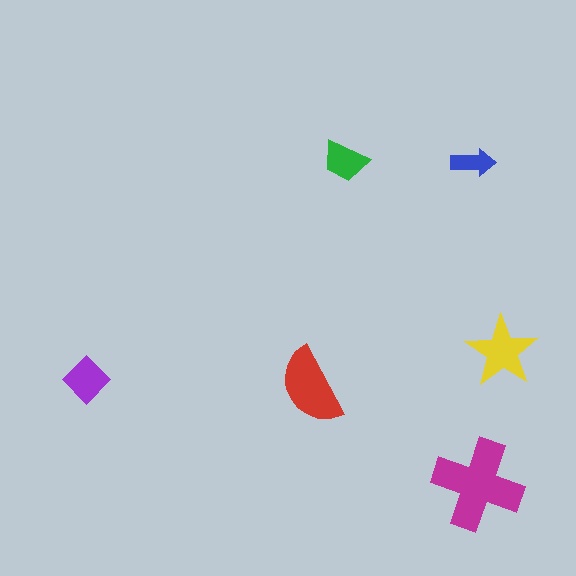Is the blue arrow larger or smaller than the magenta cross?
Smaller.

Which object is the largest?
The magenta cross.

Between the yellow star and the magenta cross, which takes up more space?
The magenta cross.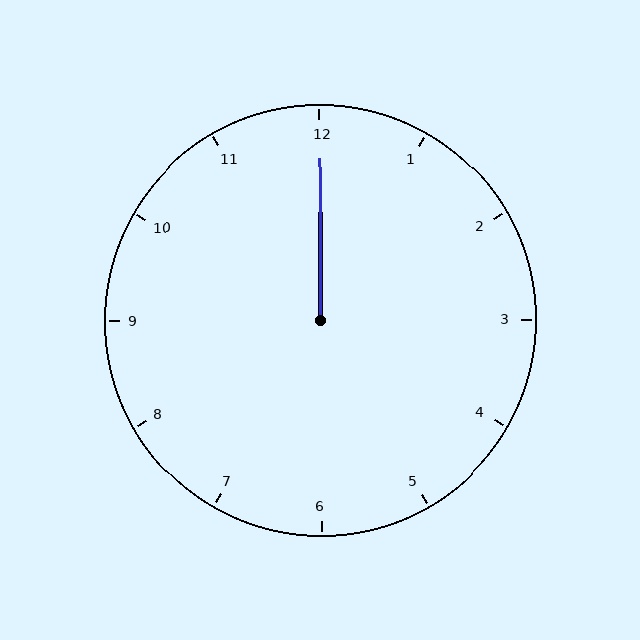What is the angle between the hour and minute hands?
Approximately 0 degrees.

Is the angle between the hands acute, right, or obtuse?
It is acute.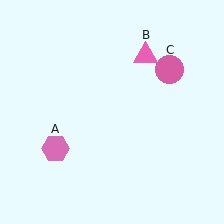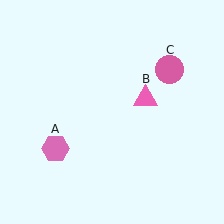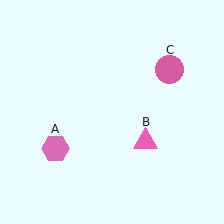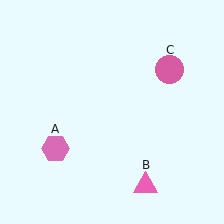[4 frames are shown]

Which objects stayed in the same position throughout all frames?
Pink hexagon (object A) and pink circle (object C) remained stationary.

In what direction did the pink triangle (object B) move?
The pink triangle (object B) moved down.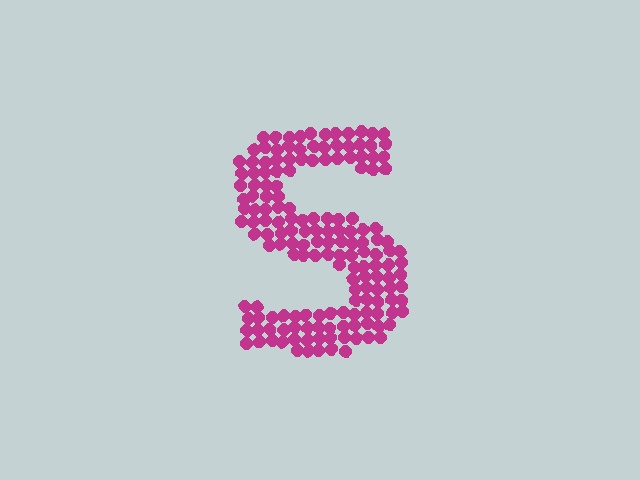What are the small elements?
The small elements are circles.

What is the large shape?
The large shape is the letter S.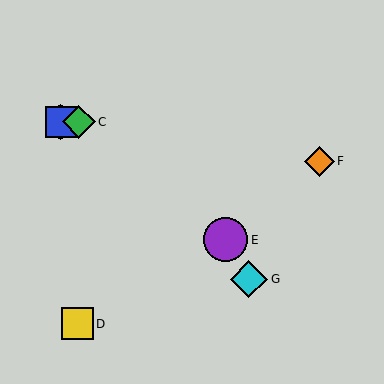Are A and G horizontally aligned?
No, A is at y≈122 and G is at y≈279.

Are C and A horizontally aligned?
Yes, both are at y≈122.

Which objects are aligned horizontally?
Objects A, B, C are aligned horizontally.